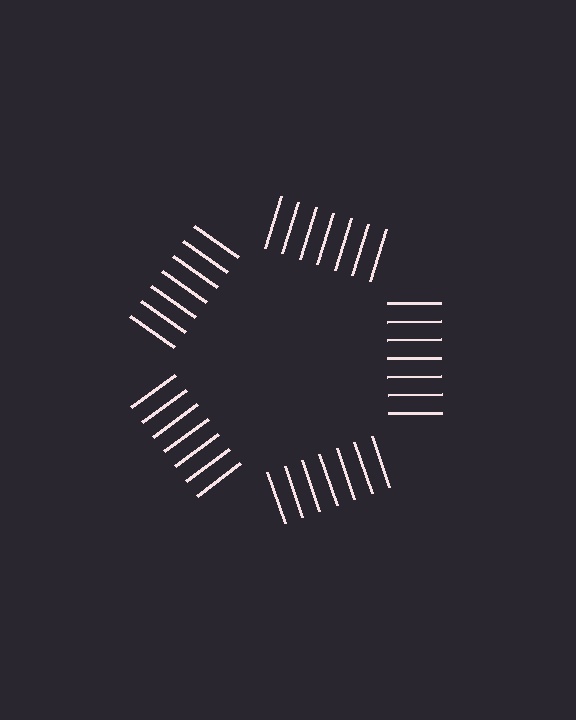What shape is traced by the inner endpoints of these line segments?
An illusory pentagon — the line segments terminate on its edges but no continuous stroke is drawn.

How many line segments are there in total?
35 — 7 along each of the 5 edges.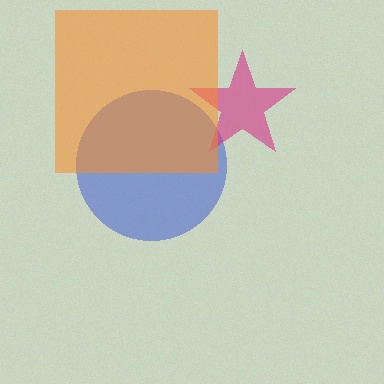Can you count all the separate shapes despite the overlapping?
Yes, there are 3 separate shapes.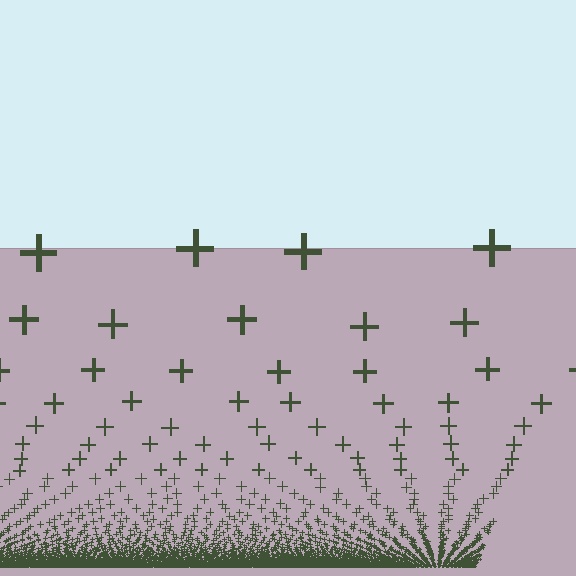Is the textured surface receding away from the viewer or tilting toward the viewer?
The surface appears to tilt toward the viewer. Texture elements get larger and sparser toward the top.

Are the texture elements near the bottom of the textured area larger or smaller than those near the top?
Smaller. The gradient is inverted — elements near the bottom are smaller and denser.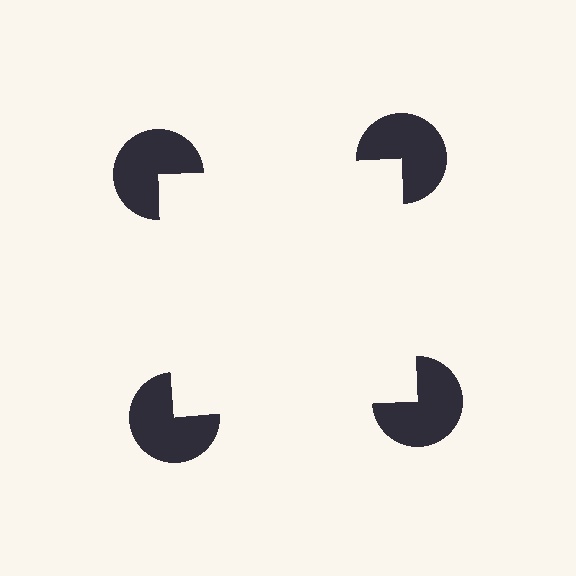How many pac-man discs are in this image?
There are 4 — one at each vertex of the illusory square.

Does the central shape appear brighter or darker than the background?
It typically appears slightly brighter than the background, even though no actual brightness change is drawn.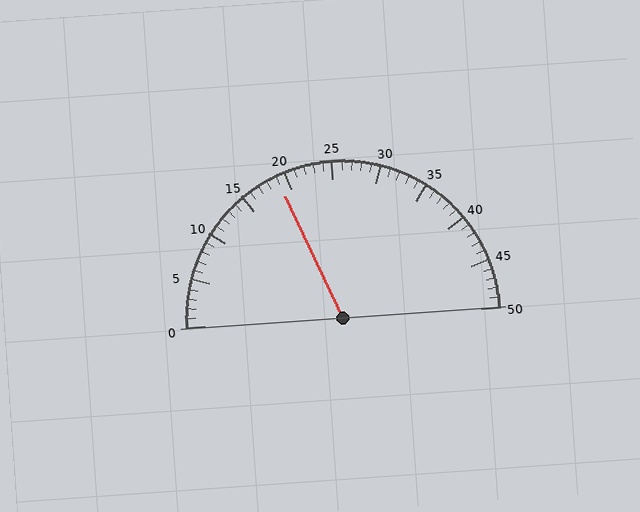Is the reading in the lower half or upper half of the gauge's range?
The reading is in the lower half of the range (0 to 50).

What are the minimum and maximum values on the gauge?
The gauge ranges from 0 to 50.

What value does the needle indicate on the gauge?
The needle indicates approximately 19.